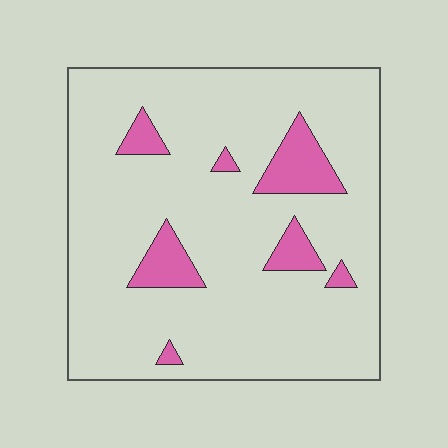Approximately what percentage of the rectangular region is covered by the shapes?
Approximately 10%.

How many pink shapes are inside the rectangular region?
7.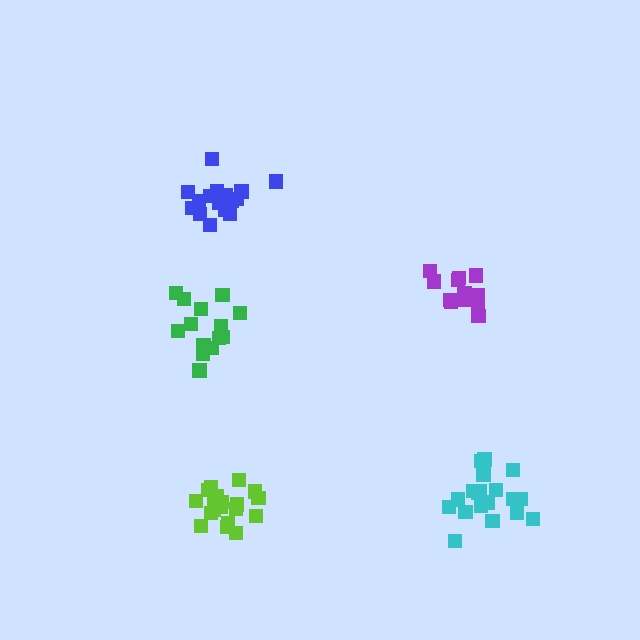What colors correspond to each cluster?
The clusters are colored: purple, green, blue, cyan, lime.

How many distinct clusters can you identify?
There are 5 distinct clusters.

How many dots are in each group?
Group 1: 14 dots, Group 2: 14 dots, Group 3: 16 dots, Group 4: 19 dots, Group 5: 19 dots (82 total).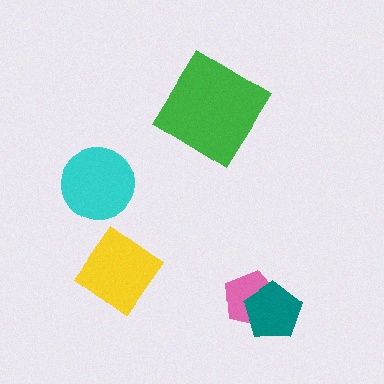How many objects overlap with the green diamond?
0 objects overlap with the green diamond.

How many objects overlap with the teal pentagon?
1 object overlaps with the teal pentagon.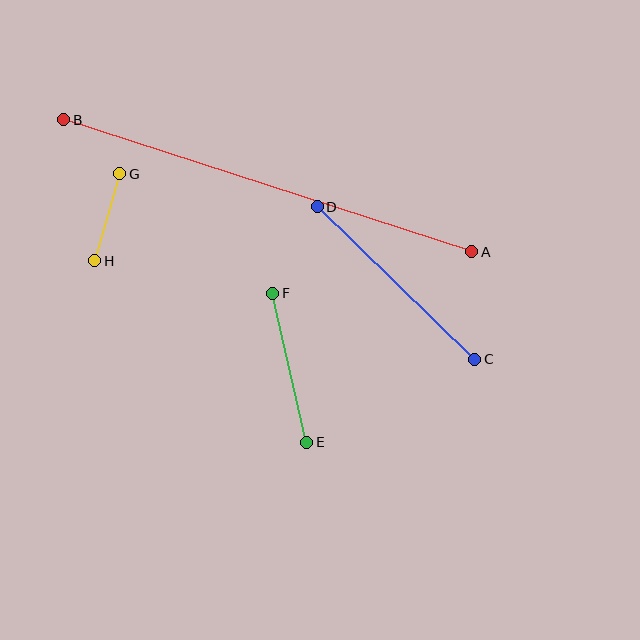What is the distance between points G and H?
The distance is approximately 90 pixels.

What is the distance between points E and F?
The distance is approximately 153 pixels.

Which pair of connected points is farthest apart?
Points A and B are farthest apart.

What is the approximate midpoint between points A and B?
The midpoint is at approximately (268, 186) pixels.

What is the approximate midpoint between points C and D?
The midpoint is at approximately (396, 283) pixels.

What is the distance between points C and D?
The distance is approximately 219 pixels.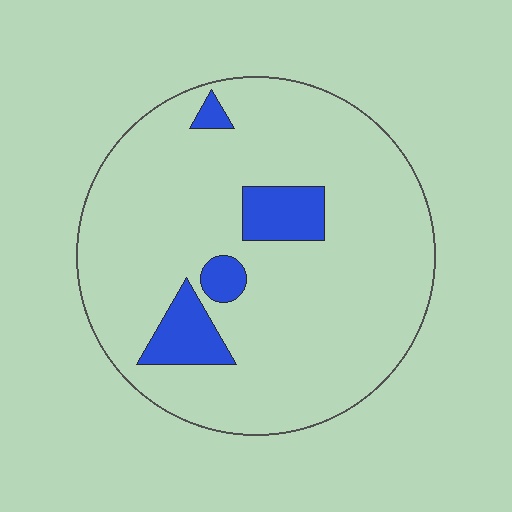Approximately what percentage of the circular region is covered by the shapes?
Approximately 10%.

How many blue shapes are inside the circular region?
4.